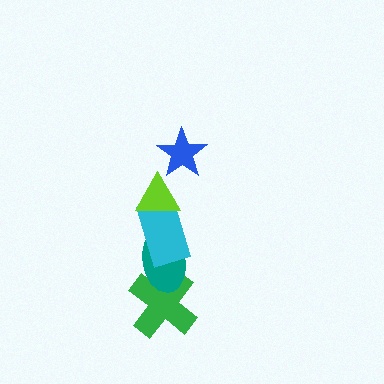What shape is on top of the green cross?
The teal ellipse is on top of the green cross.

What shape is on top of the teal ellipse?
The cyan rectangle is on top of the teal ellipse.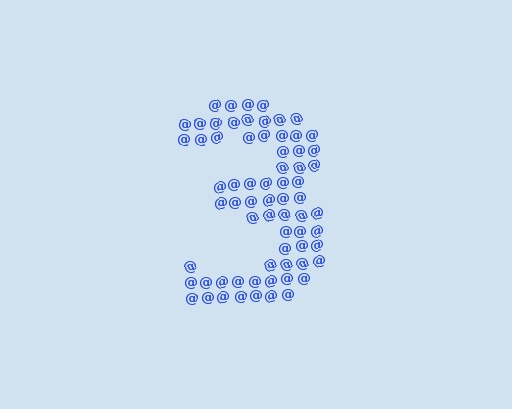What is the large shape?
The large shape is the digit 3.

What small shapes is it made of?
It is made of small at signs.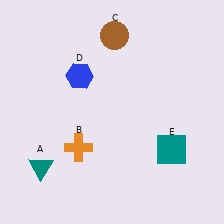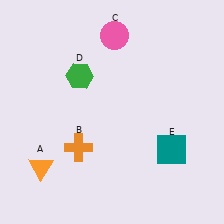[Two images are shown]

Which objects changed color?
A changed from teal to orange. C changed from brown to pink. D changed from blue to green.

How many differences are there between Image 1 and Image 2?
There are 3 differences between the two images.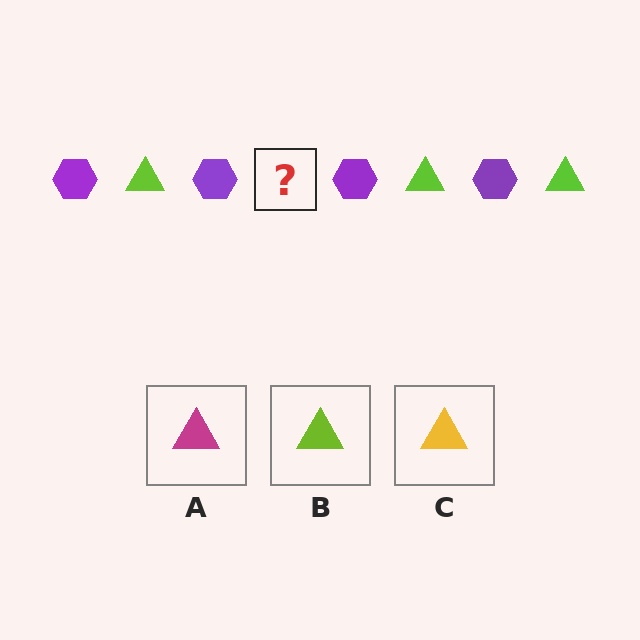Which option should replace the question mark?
Option B.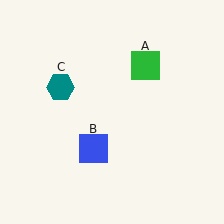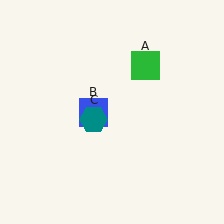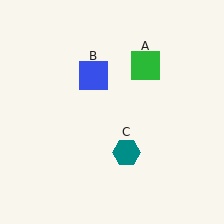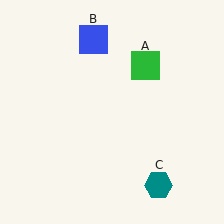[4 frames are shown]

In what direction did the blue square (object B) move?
The blue square (object B) moved up.